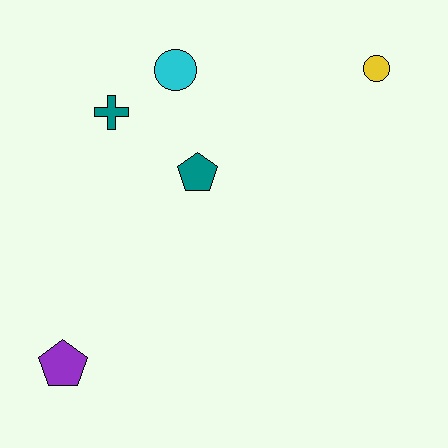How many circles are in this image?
There are 2 circles.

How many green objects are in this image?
There are no green objects.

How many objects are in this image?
There are 5 objects.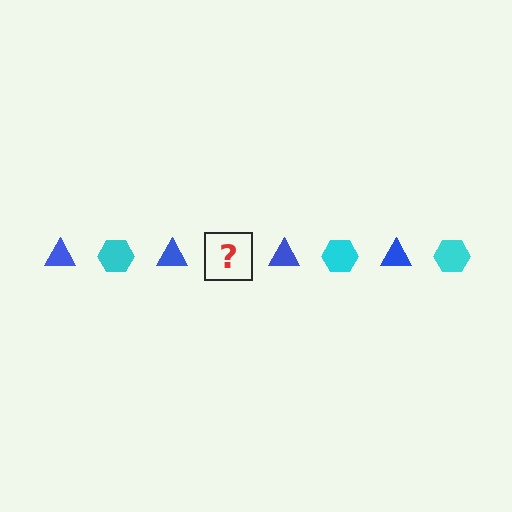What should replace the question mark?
The question mark should be replaced with a cyan hexagon.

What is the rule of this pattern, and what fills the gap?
The rule is that the pattern alternates between blue triangle and cyan hexagon. The gap should be filled with a cyan hexagon.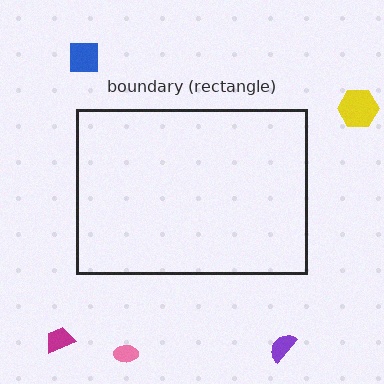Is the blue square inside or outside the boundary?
Outside.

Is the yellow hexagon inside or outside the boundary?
Outside.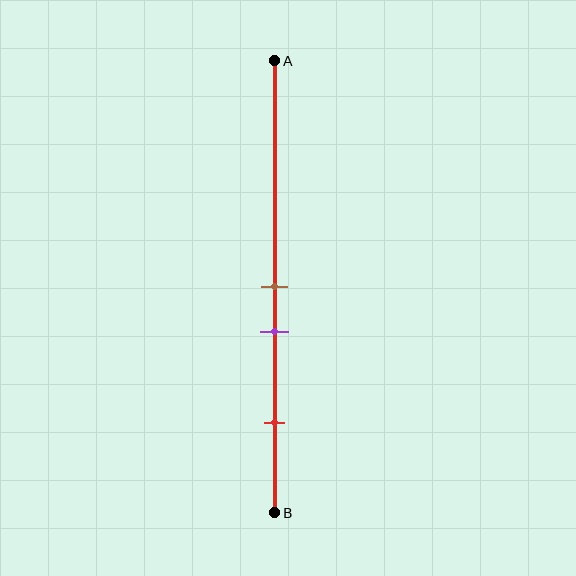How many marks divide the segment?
There are 3 marks dividing the segment.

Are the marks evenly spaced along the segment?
No, the marks are not evenly spaced.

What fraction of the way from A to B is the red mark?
The red mark is approximately 80% (0.8) of the way from A to B.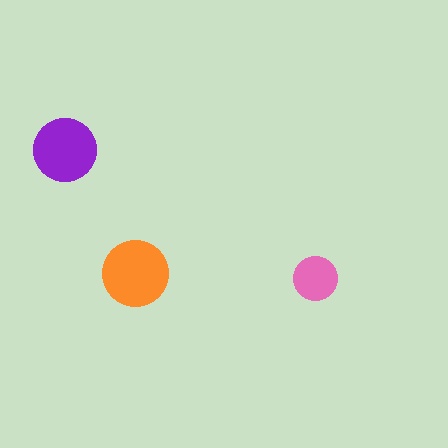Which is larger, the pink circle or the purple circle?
The purple one.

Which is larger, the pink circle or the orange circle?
The orange one.